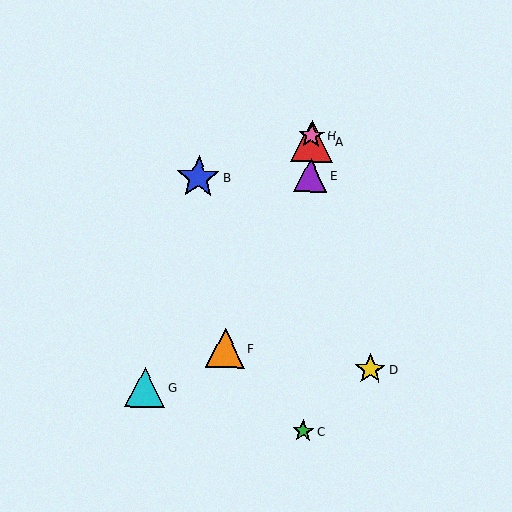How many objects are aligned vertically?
4 objects (A, C, E, H) are aligned vertically.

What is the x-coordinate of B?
Object B is at x≈198.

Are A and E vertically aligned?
Yes, both are at x≈311.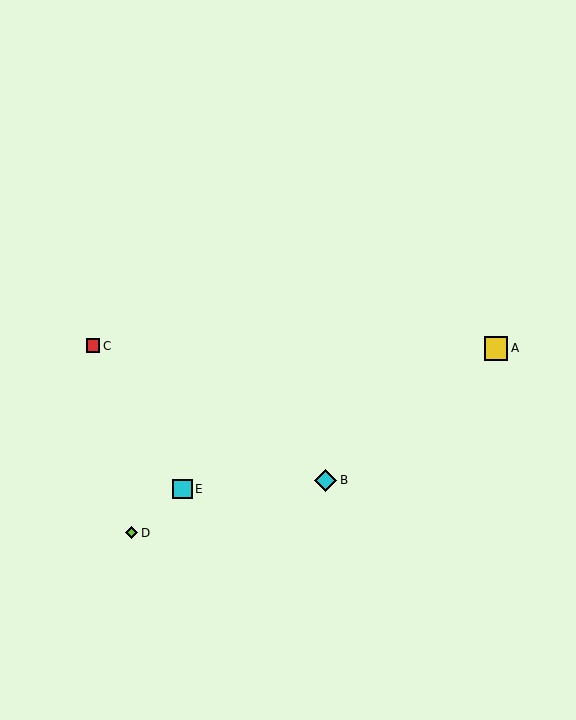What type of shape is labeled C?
Shape C is a red square.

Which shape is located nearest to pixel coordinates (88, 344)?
The red square (labeled C) at (93, 346) is nearest to that location.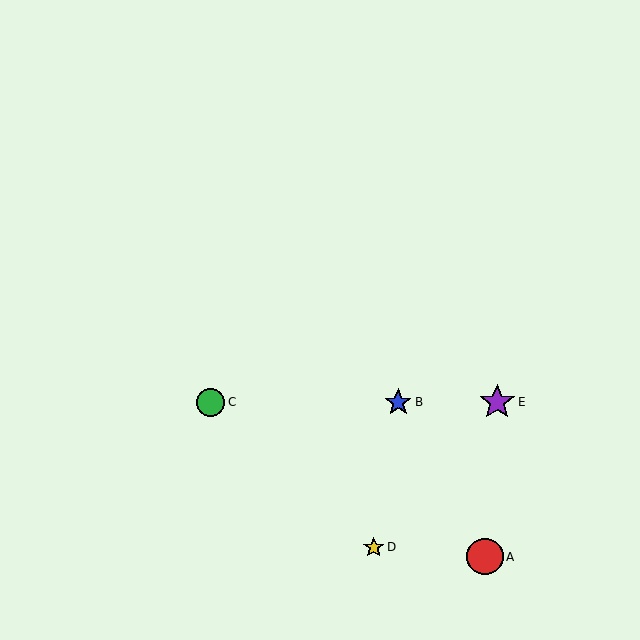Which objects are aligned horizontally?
Objects B, C, E are aligned horizontally.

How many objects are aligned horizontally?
3 objects (B, C, E) are aligned horizontally.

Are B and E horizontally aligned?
Yes, both are at y≈402.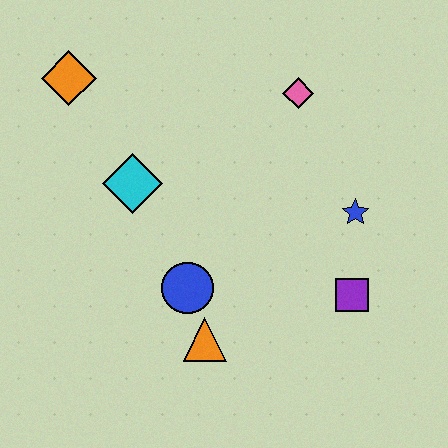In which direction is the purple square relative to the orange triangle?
The purple square is to the right of the orange triangle.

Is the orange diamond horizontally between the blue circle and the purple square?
No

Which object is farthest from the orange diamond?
The purple square is farthest from the orange diamond.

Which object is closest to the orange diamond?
The cyan diamond is closest to the orange diamond.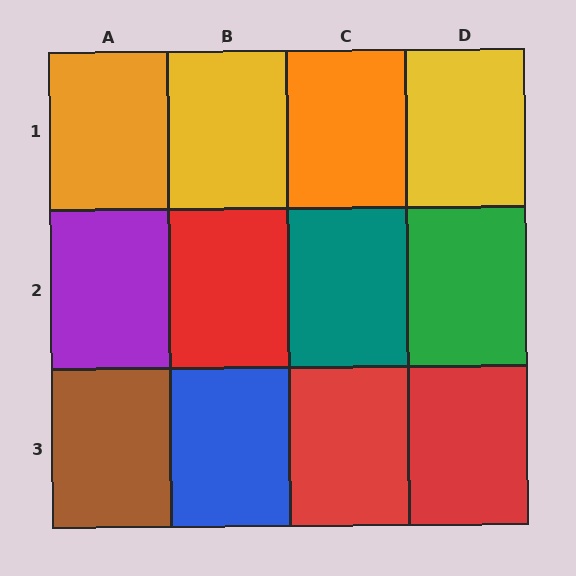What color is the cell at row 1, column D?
Yellow.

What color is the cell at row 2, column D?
Green.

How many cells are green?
1 cell is green.